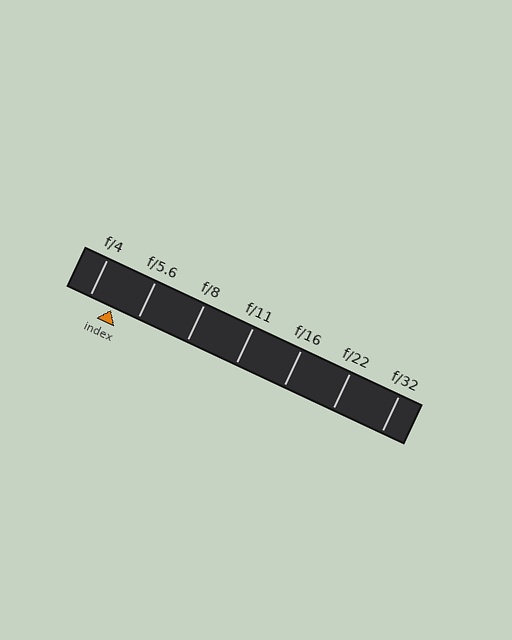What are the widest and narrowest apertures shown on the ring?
The widest aperture shown is f/4 and the narrowest is f/32.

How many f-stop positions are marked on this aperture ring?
There are 7 f-stop positions marked.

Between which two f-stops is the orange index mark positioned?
The index mark is between f/4 and f/5.6.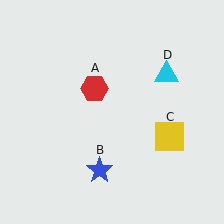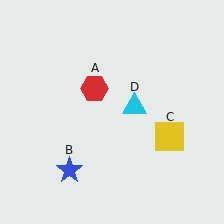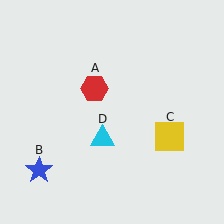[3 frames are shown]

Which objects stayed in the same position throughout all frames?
Red hexagon (object A) and yellow square (object C) remained stationary.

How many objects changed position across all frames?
2 objects changed position: blue star (object B), cyan triangle (object D).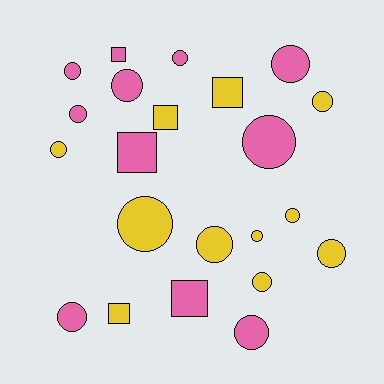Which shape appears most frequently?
Circle, with 16 objects.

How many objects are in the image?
There are 22 objects.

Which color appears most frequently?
Pink, with 11 objects.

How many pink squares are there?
There are 3 pink squares.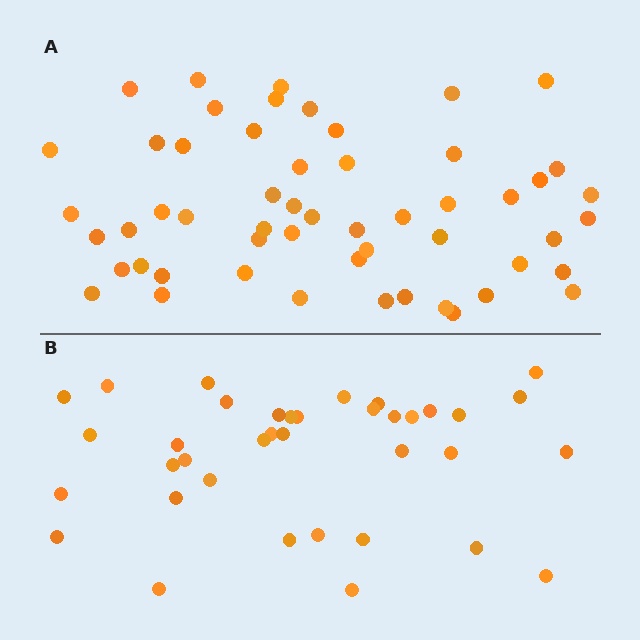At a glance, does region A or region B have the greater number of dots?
Region A (the top region) has more dots.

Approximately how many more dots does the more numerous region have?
Region A has approximately 15 more dots than region B.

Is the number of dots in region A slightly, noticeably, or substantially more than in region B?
Region A has substantially more. The ratio is roughly 1.5 to 1.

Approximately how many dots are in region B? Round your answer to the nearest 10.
About 40 dots. (The exact count is 37, which rounds to 40.)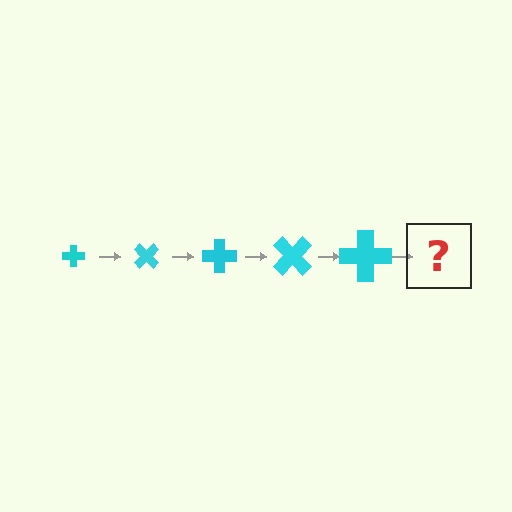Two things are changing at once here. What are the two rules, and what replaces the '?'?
The two rules are that the cross grows larger each step and it rotates 45 degrees each step. The '?' should be a cross, larger than the previous one and rotated 225 degrees from the start.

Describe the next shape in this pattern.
It should be a cross, larger than the previous one and rotated 225 degrees from the start.